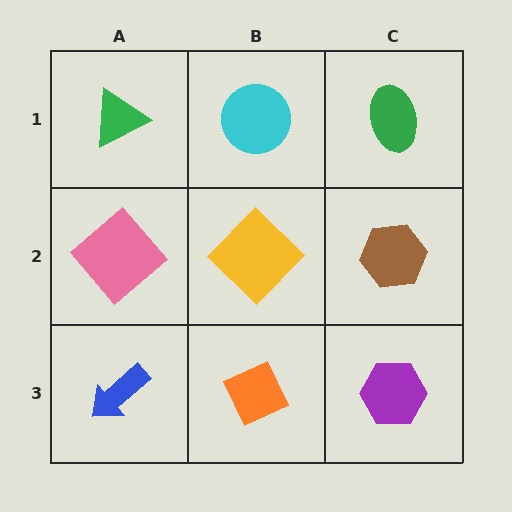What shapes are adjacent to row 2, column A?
A green triangle (row 1, column A), a blue arrow (row 3, column A), a yellow diamond (row 2, column B).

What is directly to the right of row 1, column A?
A cyan circle.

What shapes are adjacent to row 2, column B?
A cyan circle (row 1, column B), an orange diamond (row 3, column B), a pink diamond (row 2, column A), a brown hexagon (row 2, column C).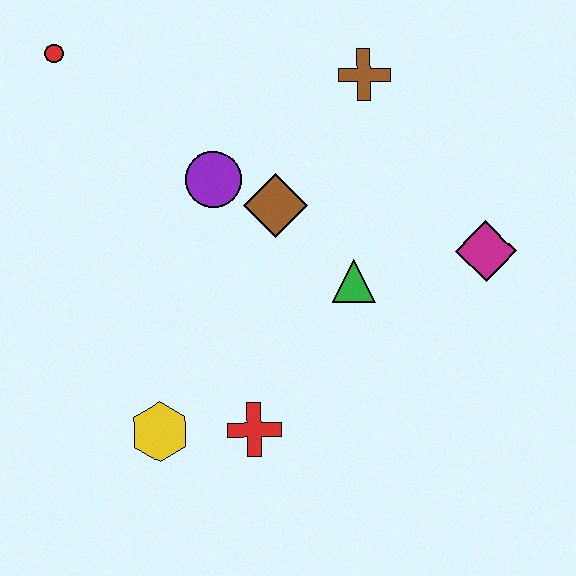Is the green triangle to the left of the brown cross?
Yes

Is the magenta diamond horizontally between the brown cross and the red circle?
No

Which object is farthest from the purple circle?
The magenta diamond is farthest from the purple circle.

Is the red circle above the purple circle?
Yes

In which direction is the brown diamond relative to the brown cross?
The brown diamond is below the brown cross.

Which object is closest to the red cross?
The yellow hexagon is closest to the red cross.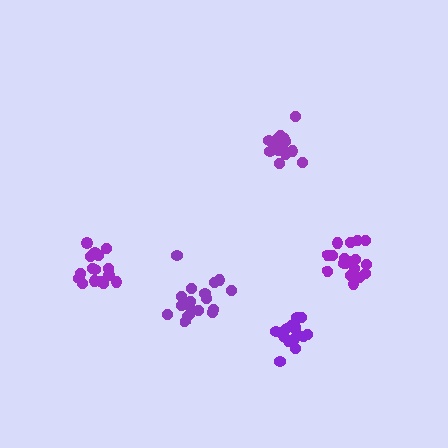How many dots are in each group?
Group 1: 16 dots, Group 2: 18 dots, Group 3: 16 dots, Group 4: 18 dots, Group 5: 16 dots (84 total).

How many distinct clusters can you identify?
There are 5 distinct clusters.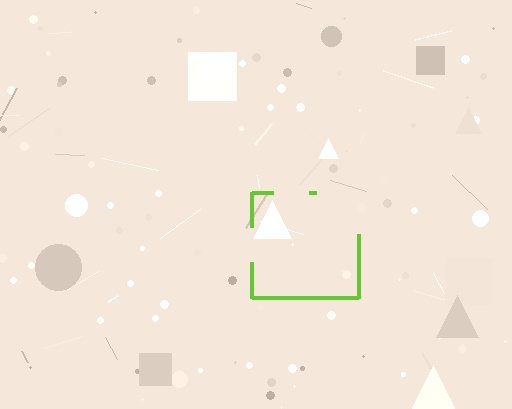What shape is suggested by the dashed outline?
The dashed outline suggests a square.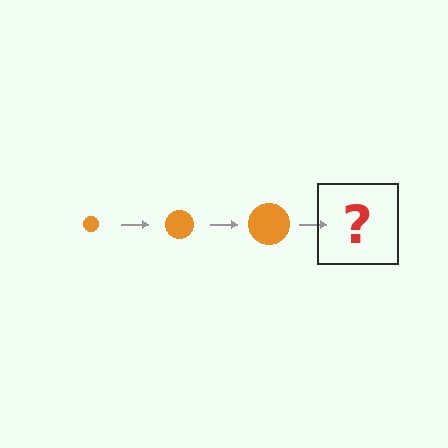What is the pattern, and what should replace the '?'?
The pattern is that the circle gets progressively larger each step. The '?' should be an orange circle, larger than the previous one.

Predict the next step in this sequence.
The next step is an orange circle, larger than the previous one.